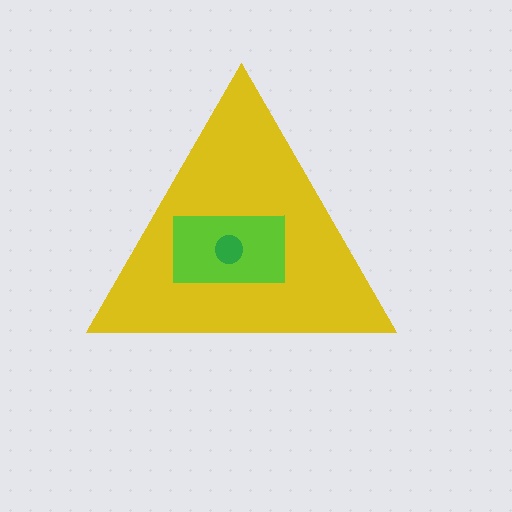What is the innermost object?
The green circle.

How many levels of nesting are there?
3.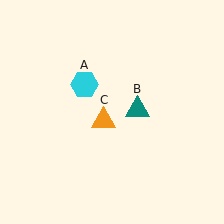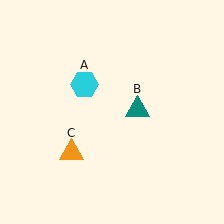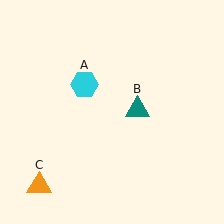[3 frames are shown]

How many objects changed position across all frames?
1 object changed position: orange triangle (object C).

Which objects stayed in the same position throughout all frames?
Cyan hexagon (object A) and teal triangle (object B) remained stationary.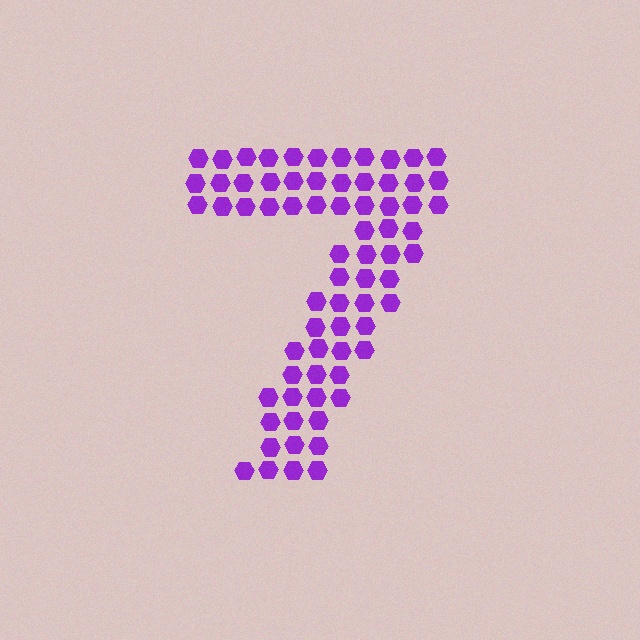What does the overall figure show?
The overall figure shows the digit 7.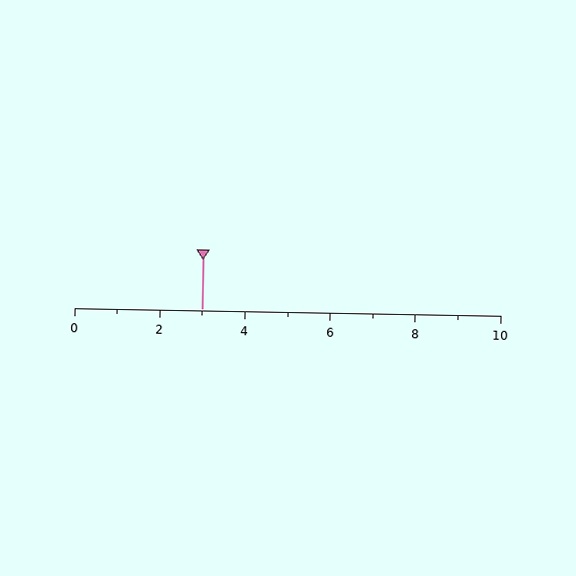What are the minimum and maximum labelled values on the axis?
The axis runs from 0 to 10.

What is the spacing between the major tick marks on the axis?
The major ticks are spaced 2 apart.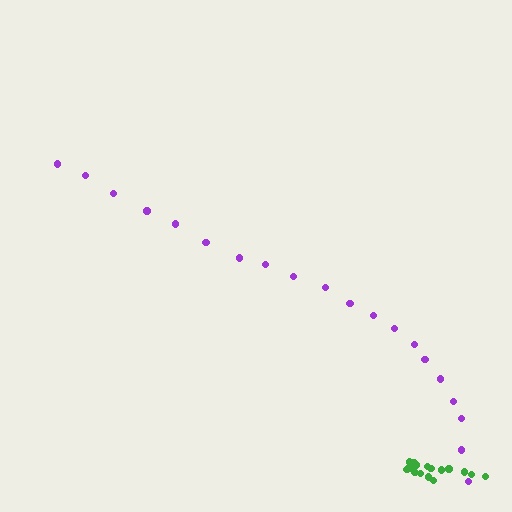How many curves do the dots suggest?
There are 2 distinct paths.